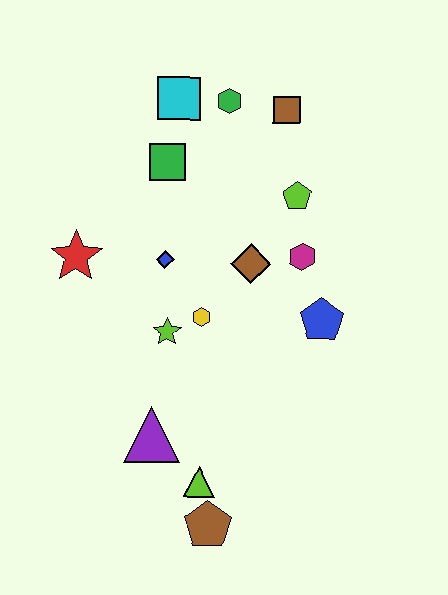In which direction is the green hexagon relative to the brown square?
The green hexagon is to the left of the brown square.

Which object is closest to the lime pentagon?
The magenta hexagon is closest to the lime pentagon.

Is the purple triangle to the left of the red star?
No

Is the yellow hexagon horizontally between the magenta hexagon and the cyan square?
Yes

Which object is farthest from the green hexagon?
The brown pentagon is farthest from the green hexagon.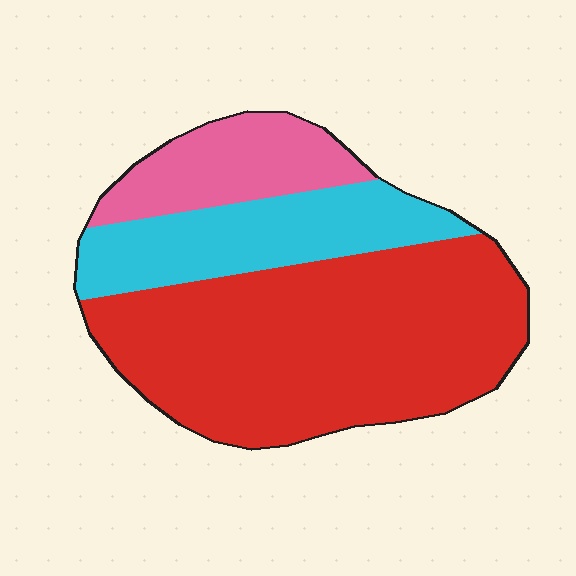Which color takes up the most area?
Red, at roughly 60%.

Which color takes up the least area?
Pink, at roughly 15%.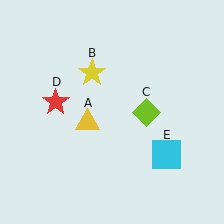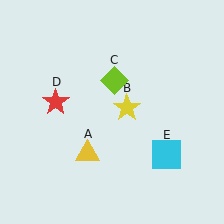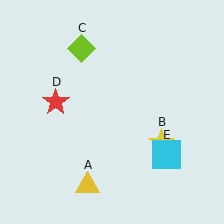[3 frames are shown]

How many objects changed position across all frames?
3 objects changed position: yellow triangle (object A), yellow star (object B), lime diamond (object C).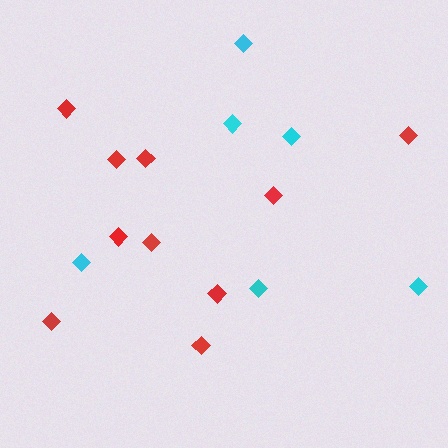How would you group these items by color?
There are 2 groups: one group of red diamonds (10) and one group of cyan diamonds (6).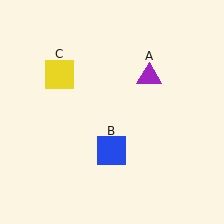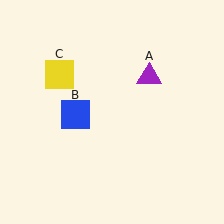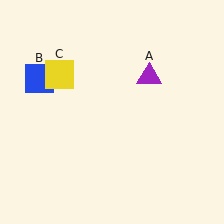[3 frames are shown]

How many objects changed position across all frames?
1 object changed position: blue square (object B).